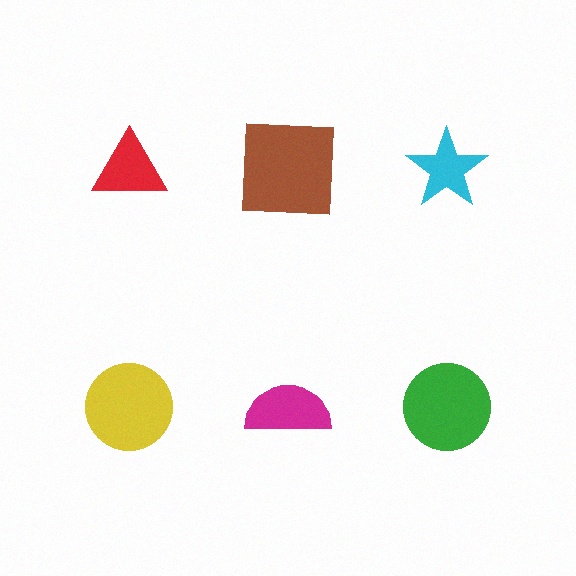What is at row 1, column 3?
A cyan star.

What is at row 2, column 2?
A magenta semicircle.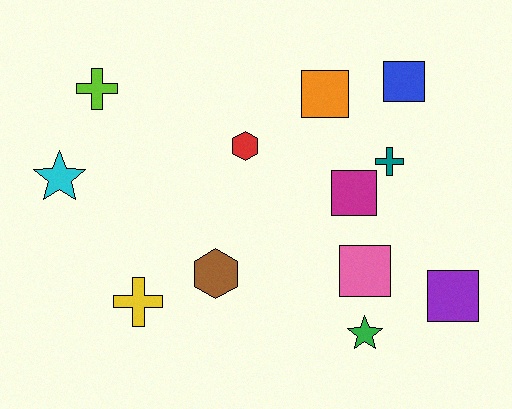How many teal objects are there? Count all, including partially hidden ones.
There is 1 teal object.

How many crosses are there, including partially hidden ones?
There are 3 crosses.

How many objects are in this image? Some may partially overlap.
There are 12 objects.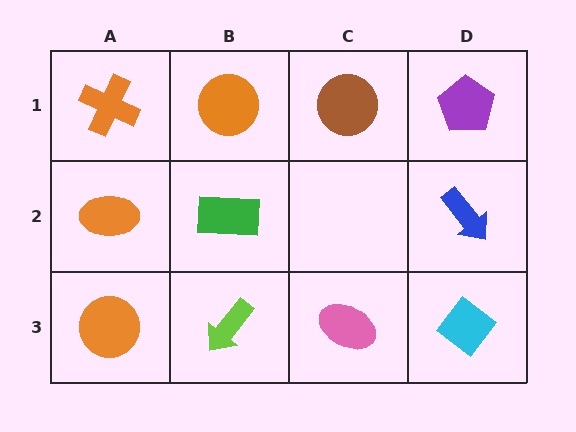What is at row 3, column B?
A lime arrow.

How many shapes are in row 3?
4 shapes.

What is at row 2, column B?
A green rectangle.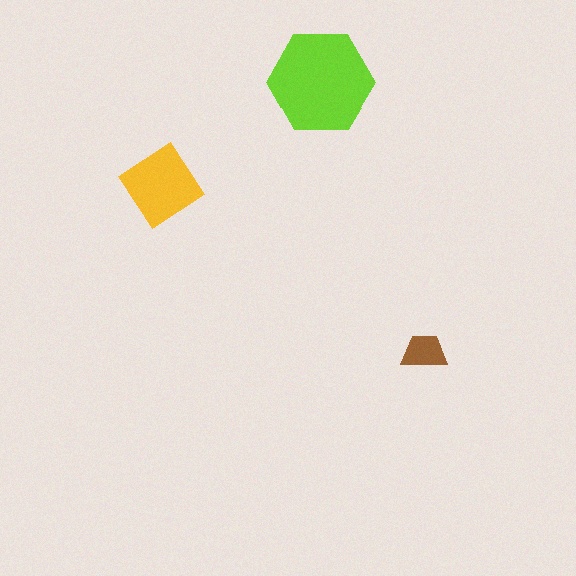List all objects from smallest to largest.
The brown trapezoid, the yellow diamond, the lime hexagon.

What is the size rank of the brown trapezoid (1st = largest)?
3rd.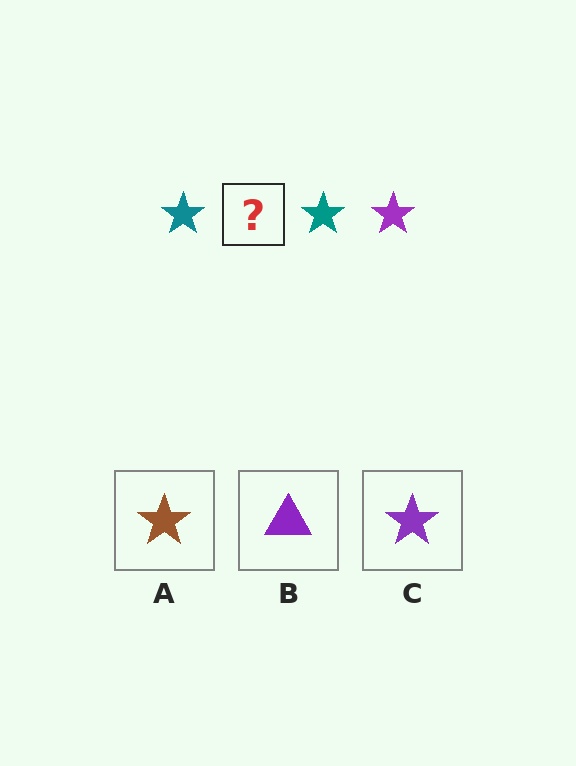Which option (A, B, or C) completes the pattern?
C.